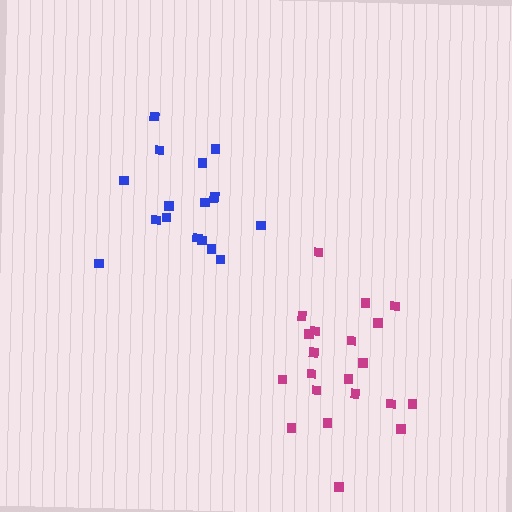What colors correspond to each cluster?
The clusters are colored: blue, magenta.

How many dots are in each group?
Group 1: 17 dots, Group 2: 21 dots (38 total).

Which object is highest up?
The blue cluster is topmost.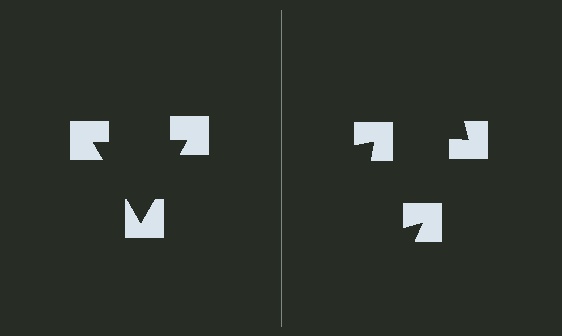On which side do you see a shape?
An illusory triangle appears on the left side. On the right side the wedge cuts are rotated, so no coherent shape forms.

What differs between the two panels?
The notched squares are positioned identically on both sides; only the wedge orientations differ. On the left they align to a triangle; on the right they are misaligned.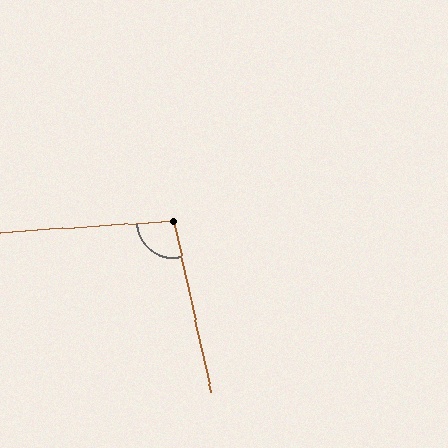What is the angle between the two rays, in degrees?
Approximately 99 degrees.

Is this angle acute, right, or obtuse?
It is obtuse.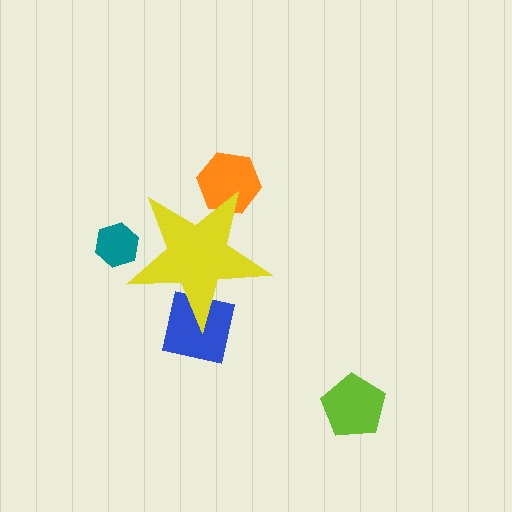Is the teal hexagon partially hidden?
Yes, the teal hexagon is partially hidden behind the yellow star.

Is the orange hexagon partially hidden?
Yes, the orange hexagon is partially hidden behind the yellow star.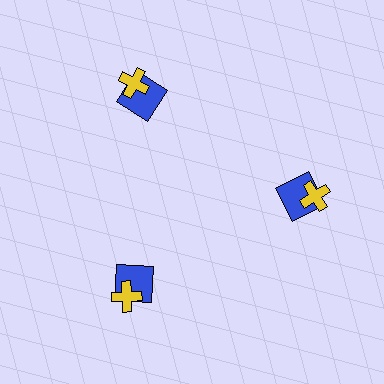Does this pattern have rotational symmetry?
Yes, this pattern has 3-fold rotational symmetry. It looks the same after rotating 120 degrees around the center.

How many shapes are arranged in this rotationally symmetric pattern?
There are 6 shapes, arranged in 3 groups of 2.